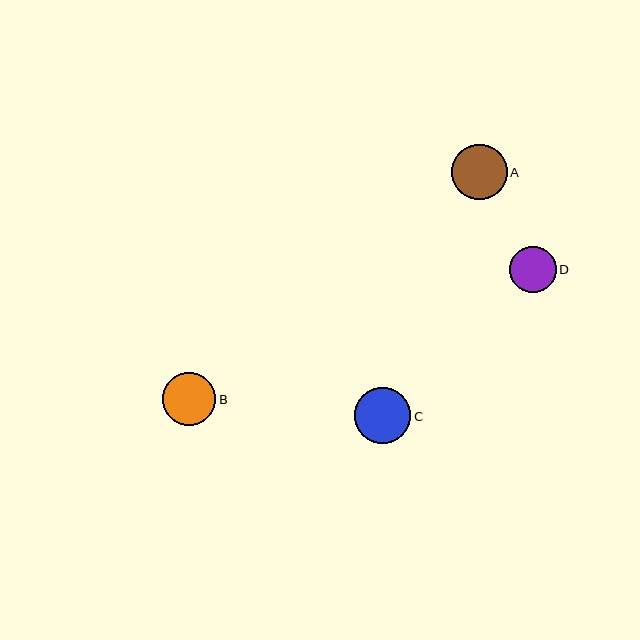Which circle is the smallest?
Circle D is the smallest with a size of approximately 47 pixels.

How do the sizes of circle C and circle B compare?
Circle C and circle B are approximately the same size.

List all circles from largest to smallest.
From largest to smallest: C, A, B, D.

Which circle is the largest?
Circle C is the largest with a size of approximately 56 pixels.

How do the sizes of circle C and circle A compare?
Circle C and circle A are approximately the same size.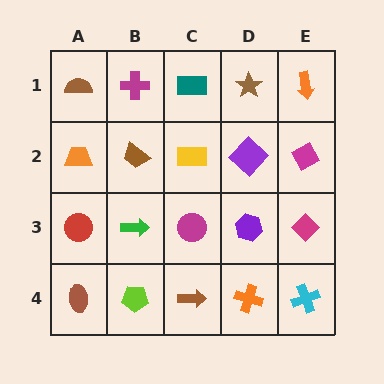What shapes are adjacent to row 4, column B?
A green arrow (row 3, column B), a brown ellipse (row 4, column A), a brown arrow (row 4, column C).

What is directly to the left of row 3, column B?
A red circle.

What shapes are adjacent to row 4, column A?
A red circle (row 3, column A), a lime pentagon (row 4, column B).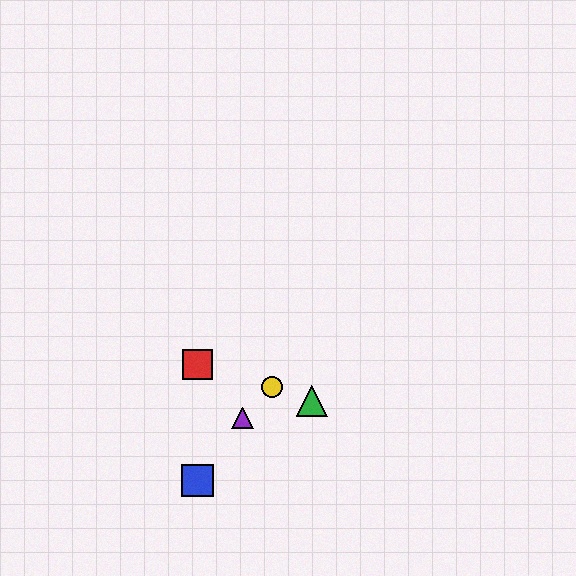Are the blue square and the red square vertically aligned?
Yes, both are at x≈197.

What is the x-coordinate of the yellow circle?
The yellow circle is at x≈272.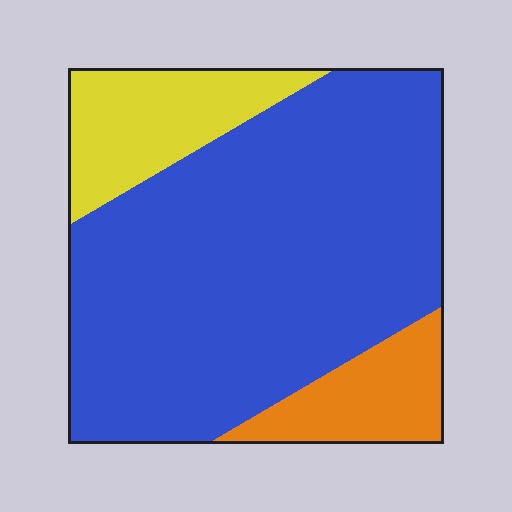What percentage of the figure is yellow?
Yellow covers around 15% of the figure.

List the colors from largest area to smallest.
From largest to smallest: blue, yellow, orange.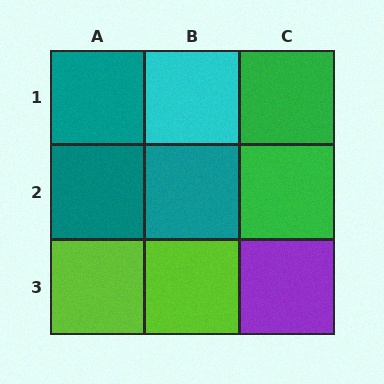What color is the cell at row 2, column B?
Teal.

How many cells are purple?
1 cell is purple.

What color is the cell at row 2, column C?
Green.